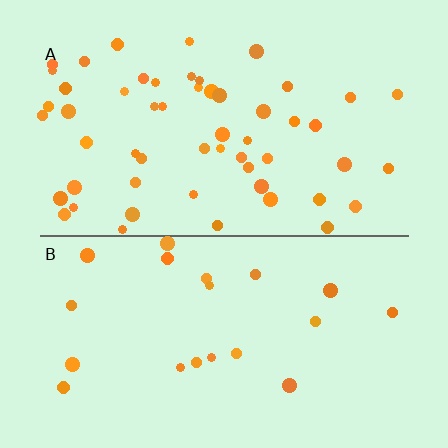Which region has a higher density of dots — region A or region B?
A (the top).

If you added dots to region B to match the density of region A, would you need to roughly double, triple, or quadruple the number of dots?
Approximately triple.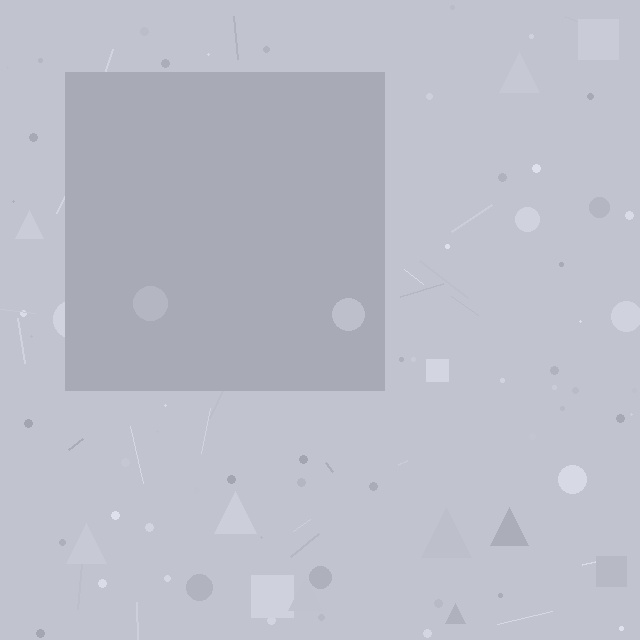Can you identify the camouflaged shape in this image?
The camouflaged shape is a square.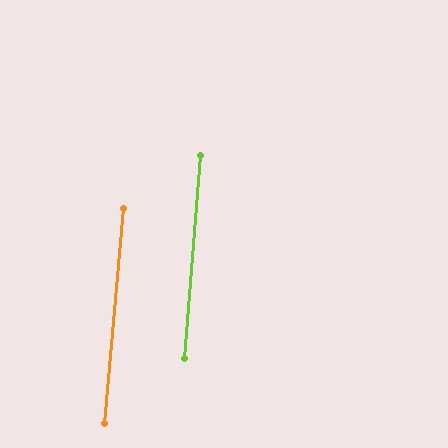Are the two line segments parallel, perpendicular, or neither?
Parallel — their directions differ by only 0.6°.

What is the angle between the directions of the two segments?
Approximately 1 degree.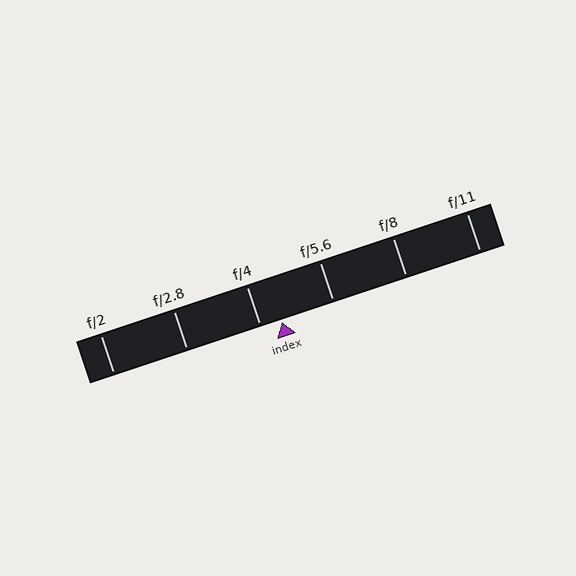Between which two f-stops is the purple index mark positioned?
The index mark is between f/4 and f/5.6.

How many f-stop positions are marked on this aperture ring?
There are 6 f-stop positions marked.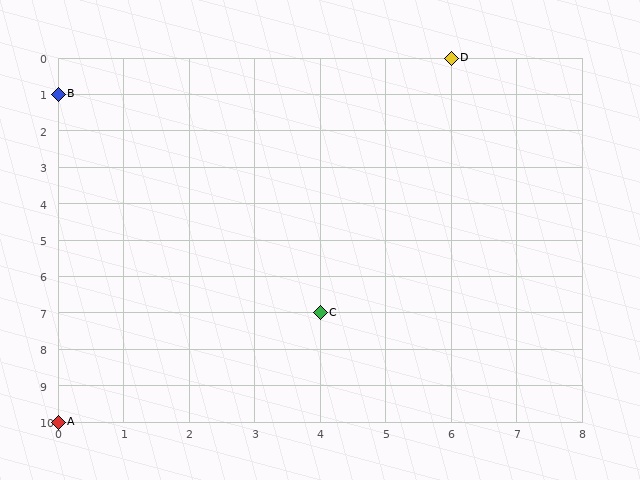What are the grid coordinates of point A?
Point A is at grid coordinates (0, 10).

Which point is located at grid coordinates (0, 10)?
Point A is at (0, 10).